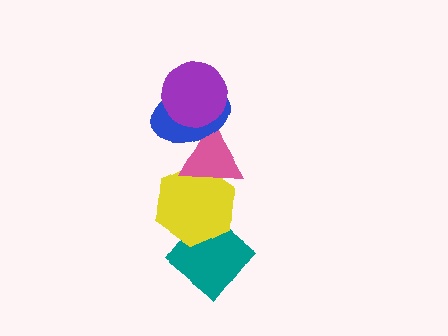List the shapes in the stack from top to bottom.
From top to bottom: the purple circle, the blue ellipse, the pink triangle, the yellow hexagon, the teal diamond.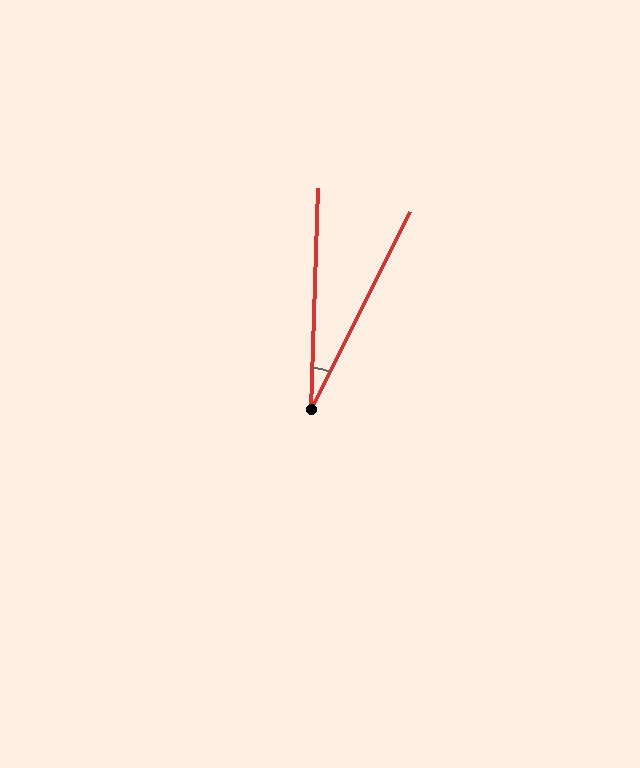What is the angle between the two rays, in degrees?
Approximately 25 degrees.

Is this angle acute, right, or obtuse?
It is acute.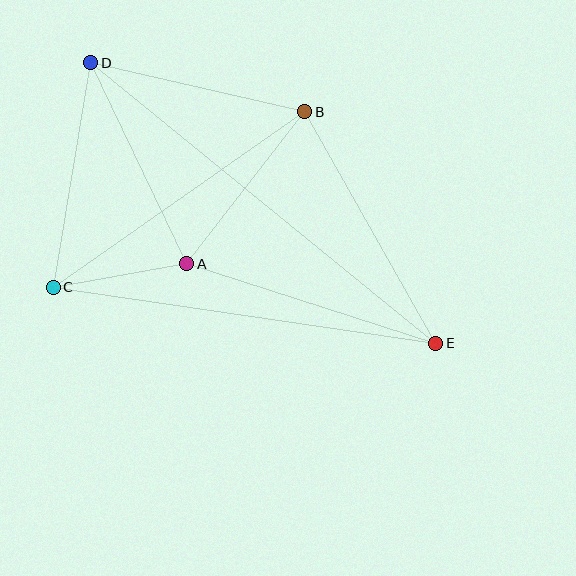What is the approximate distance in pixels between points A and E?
The distance between A and E is approximately 261 pixels.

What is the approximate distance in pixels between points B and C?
The distance between B and C is approximately 307 pixels.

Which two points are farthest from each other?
Points D and E are farthest from each other.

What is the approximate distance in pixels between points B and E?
The distance between B and E is approximately 266 pixels.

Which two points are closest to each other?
Points A and C are closest to each other.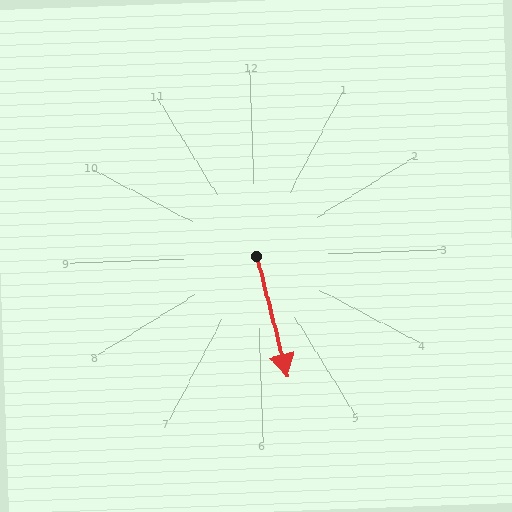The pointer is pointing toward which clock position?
Roughly 6 o'clock.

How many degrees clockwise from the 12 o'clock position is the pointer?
Approximately 167 degrees.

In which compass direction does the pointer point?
South.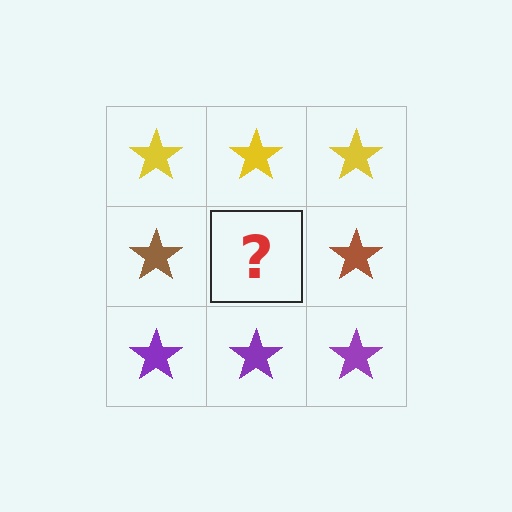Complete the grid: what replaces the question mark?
The question mark should be replaced with a brown star.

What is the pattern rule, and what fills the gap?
The rule is that each row has a consistent color. The gap should be filled with a brown star.